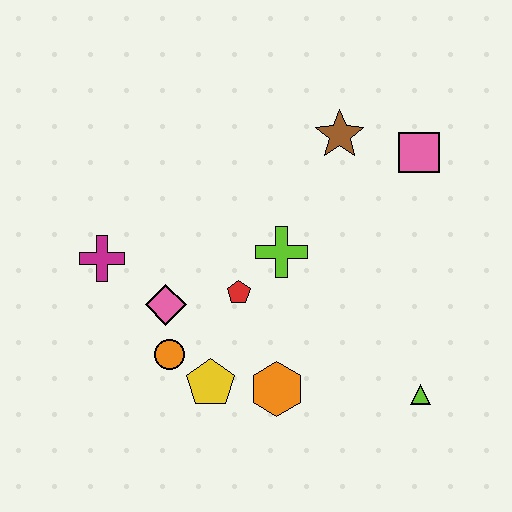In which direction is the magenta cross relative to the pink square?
The magenta cross is to the left of the pink square.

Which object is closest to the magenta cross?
The pink diamond is closest to the magenta cross.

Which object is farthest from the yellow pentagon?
The pink square is farthest from the yellow pentagon.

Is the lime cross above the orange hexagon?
Yes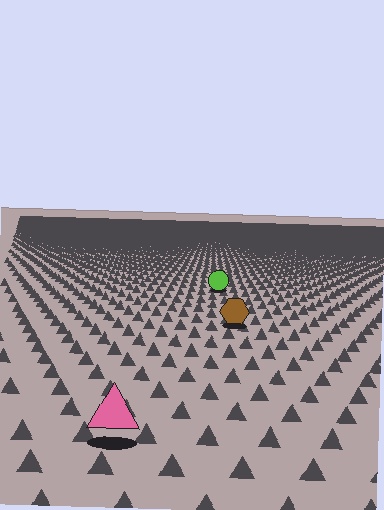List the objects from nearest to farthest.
From nearest to farthest: the pink triangle, the brown hexagon, the lime circle.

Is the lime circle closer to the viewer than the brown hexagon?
No. The brown hexagon is closer — you can tell from the texture gradient: the ground texture is coarser near it.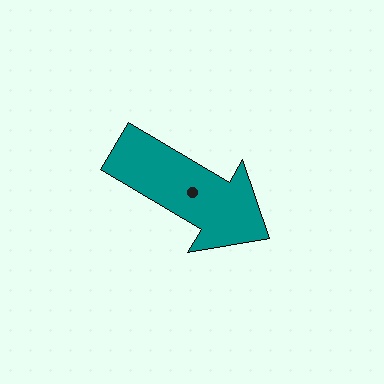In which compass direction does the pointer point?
Southeast.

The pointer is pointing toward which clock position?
Roughly 4 o'clock.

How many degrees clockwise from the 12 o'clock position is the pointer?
Approximately 121 degrees.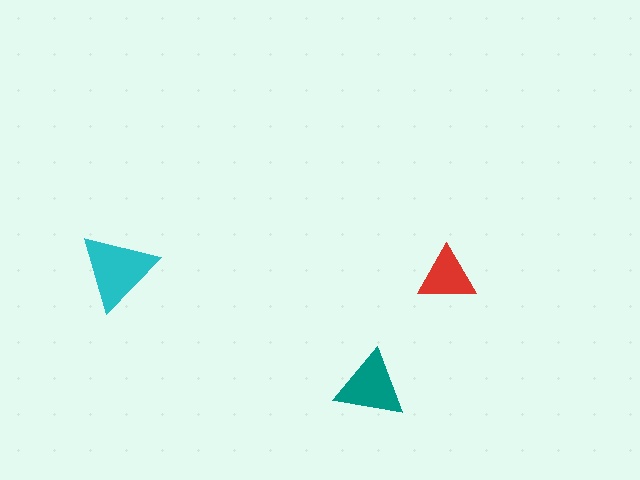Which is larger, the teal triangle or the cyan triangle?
The cyan one.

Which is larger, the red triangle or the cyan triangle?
The cyan one.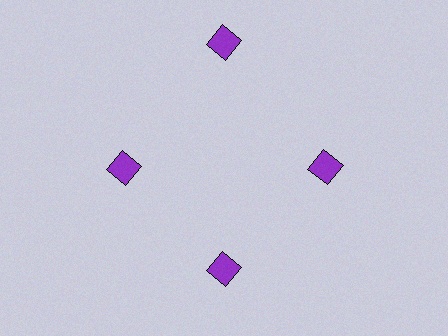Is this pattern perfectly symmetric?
No. The 4 purple squares are arranged in a ring, but one element near the 12 o'clock position is pushed outward from the center, breaking the 4-fold rotational symmetry.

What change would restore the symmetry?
The symmetry would be restored by moving it inward, back onto the ring so that all 4 squares sit at equal angles and equal distance from the center.